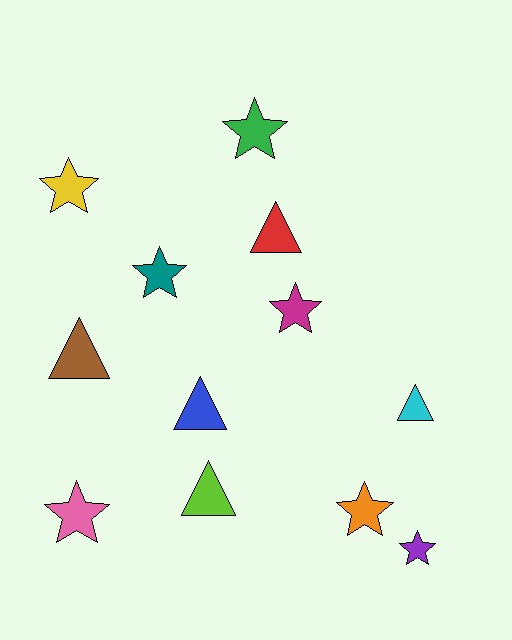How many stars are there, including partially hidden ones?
There are 7 stars.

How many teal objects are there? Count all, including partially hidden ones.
There is 1 teal object.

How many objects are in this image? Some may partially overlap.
There are 12 objects.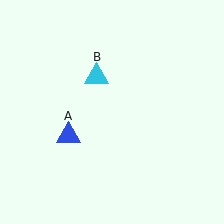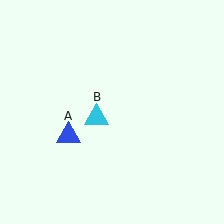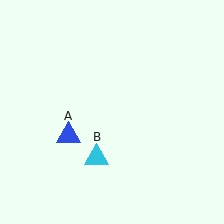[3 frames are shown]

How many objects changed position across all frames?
1 object changed position: cyan triangle (object B).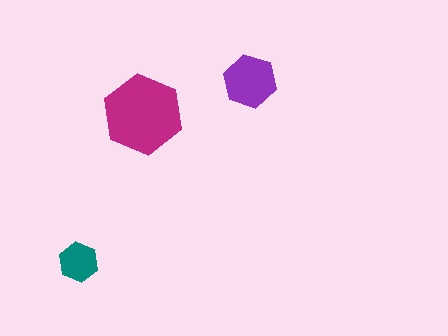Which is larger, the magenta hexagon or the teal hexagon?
The magenta one.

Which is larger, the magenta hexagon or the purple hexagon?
The magenta one.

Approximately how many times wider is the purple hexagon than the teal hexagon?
About 1.5 times wider.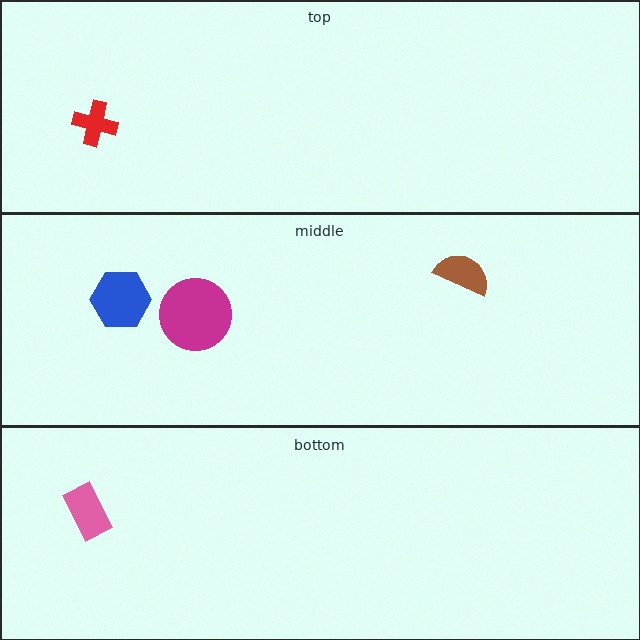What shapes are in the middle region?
The blue hexagon, the brown semicircle, the magenta circle.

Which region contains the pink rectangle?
The bottom region.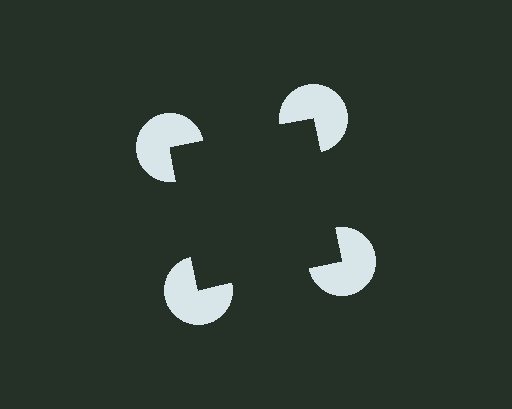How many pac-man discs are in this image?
There are 4 — one at each vertex of the illusory square.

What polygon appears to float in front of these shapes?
An illusory square — its edges are inferred from the aligned wedge cuts in the pac-man discs, not physically drawn.